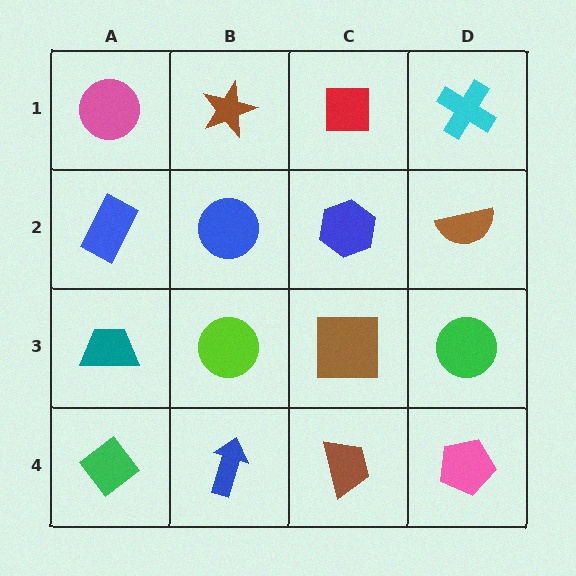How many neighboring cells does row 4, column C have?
3.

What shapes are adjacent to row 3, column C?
A blue hexagon (row 2, column C), a brown trapezoid (row 4, column C), a lime circle (row 3, column B), a green circle (row 3, column D).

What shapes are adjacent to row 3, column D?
A brown semicircle (row 2, column D), a pink pentagon (row 4, column D), a brown square (row 3, column C).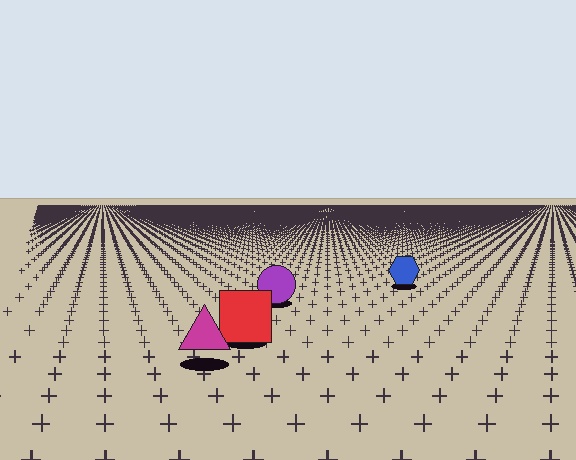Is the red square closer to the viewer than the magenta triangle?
No. The magenta triangle is closer — you can tell from the texture gradient: the ground texture is coarser near it.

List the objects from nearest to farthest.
From nearest to farthest: the magenta triangle, the red square, the purple circle, the blue hexagon.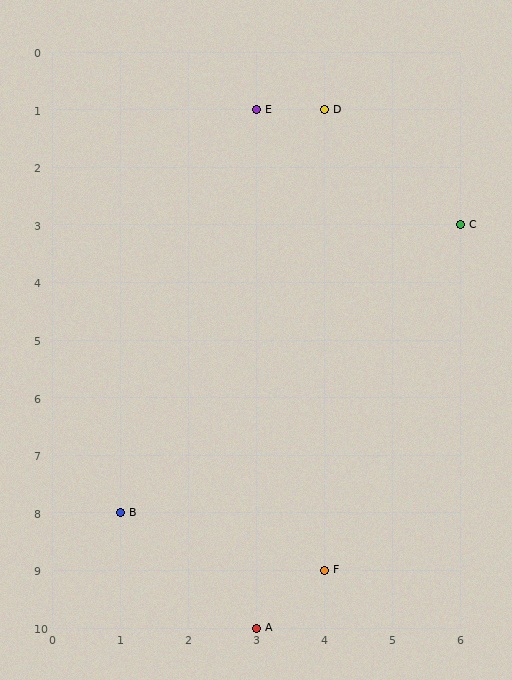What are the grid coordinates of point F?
Point F is at grid coordinates (4, 9).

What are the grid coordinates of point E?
Point E is at grid coordinates (3, 1).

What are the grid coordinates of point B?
Point B is at grid coordinates (1, 8).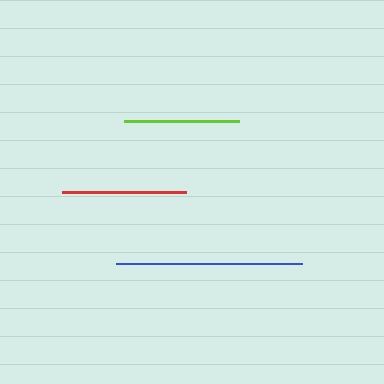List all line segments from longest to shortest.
From longest to shortest: blue, red, lime.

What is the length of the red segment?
The red segment is approximately 123 pixels long.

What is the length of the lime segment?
The lime segment is approximately 115 pixels long.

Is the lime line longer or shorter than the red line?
The red line is longer than the lime line.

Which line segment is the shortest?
The lime line is the shortest at approximately 115 pixels.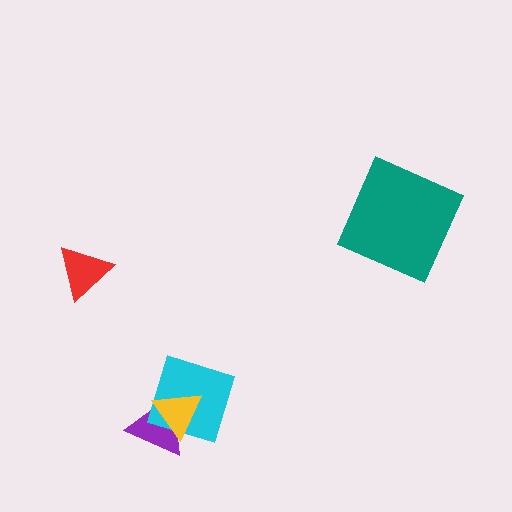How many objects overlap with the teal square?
0 objects overlap with the teal square.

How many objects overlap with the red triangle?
0 objects overlap with the red triangle.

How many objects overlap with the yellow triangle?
2 objects overlap with the yellow triangle.